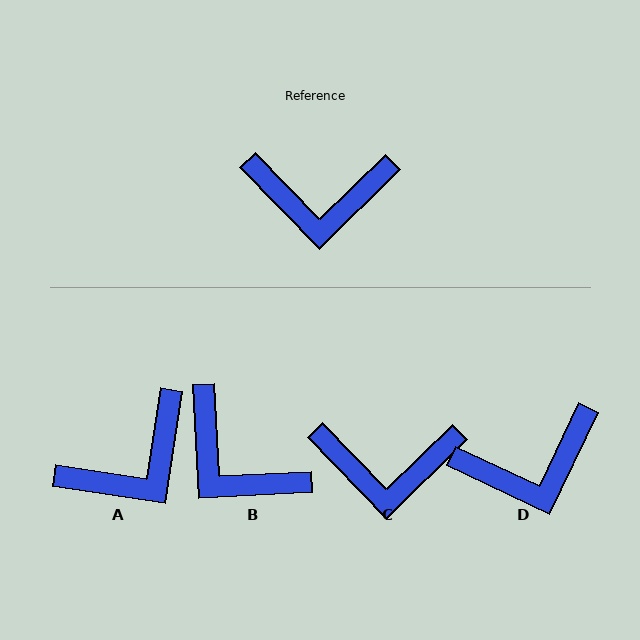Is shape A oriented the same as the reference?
No, it is off by about 37 degrees.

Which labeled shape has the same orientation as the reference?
C.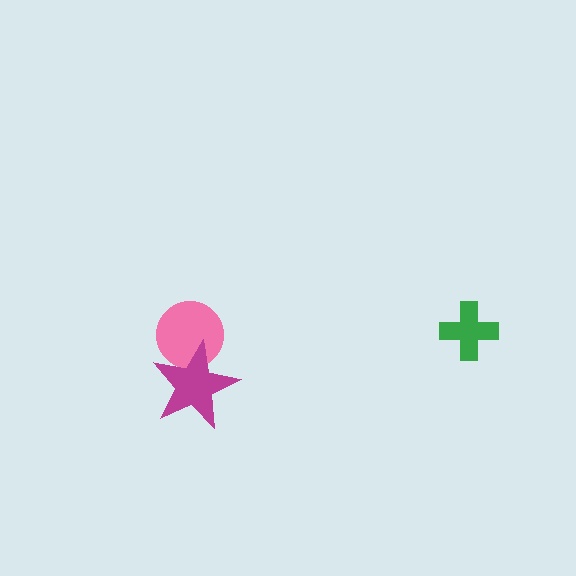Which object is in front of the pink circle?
The magenta star is in front of the pink circle.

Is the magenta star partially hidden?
No, no other shape covers it.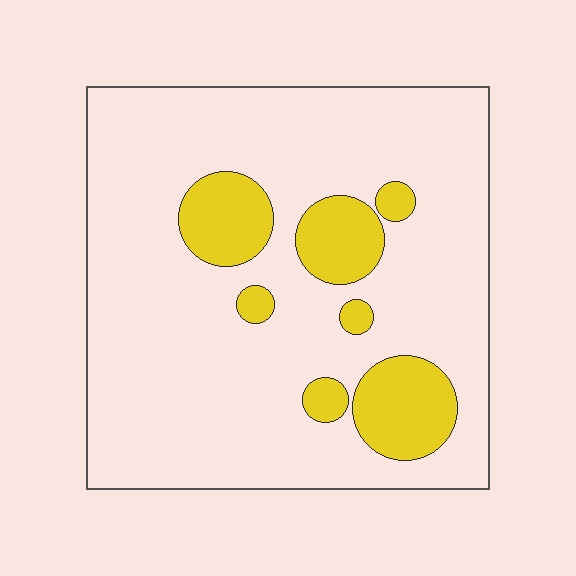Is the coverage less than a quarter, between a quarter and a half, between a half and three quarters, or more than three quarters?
Less than a quarter.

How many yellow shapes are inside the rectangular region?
7.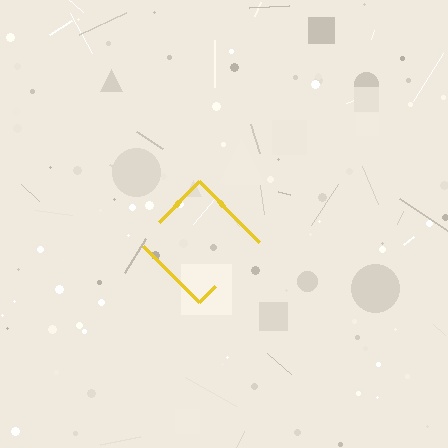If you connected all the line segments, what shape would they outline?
They would outline a diamond.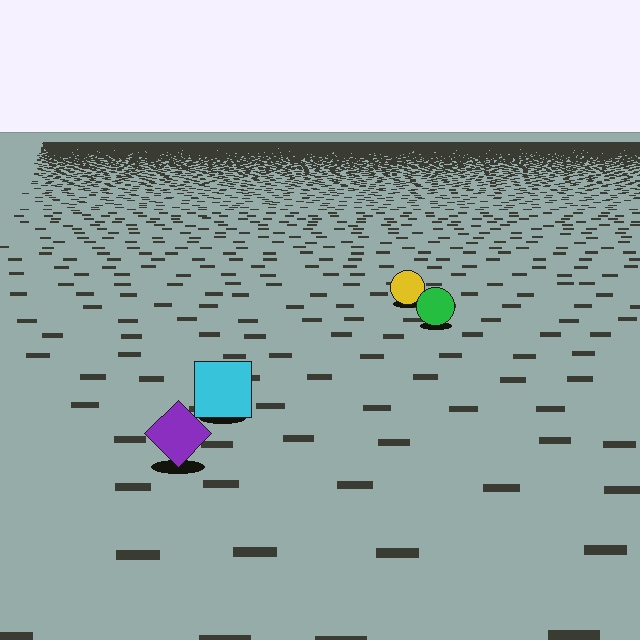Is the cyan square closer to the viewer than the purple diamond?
No. The purple diamond is closer — you can tell from the texture gradient: the ground texture is coarser near it.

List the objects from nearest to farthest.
From nearest to farthest: the purple diamond, the cyan square, the green circle, the yellow circle.